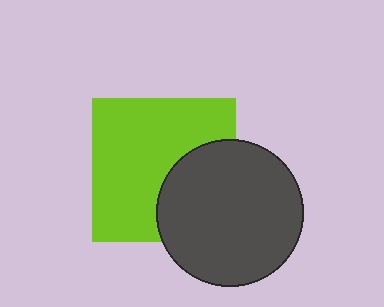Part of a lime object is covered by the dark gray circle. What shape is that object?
It is a square.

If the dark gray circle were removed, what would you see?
You would see the complete lime square.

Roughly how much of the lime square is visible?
Most of it is visible (roughly 67%).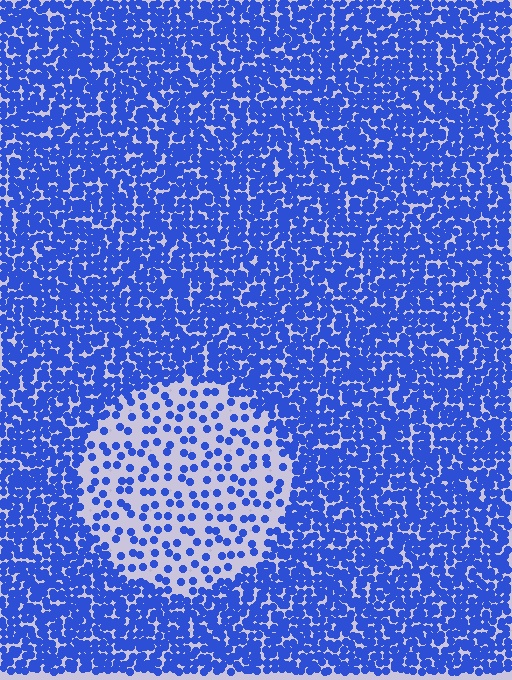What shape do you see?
I see a circle.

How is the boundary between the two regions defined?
The boundary is defined by a change in element density (approximately 3.1x ratio). All elements are the same color, size, and shape.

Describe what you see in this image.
The image contains small blue elements arranged at two different densities. A circle-shaped region is visible where the elements are less densely packed than the surrounding area.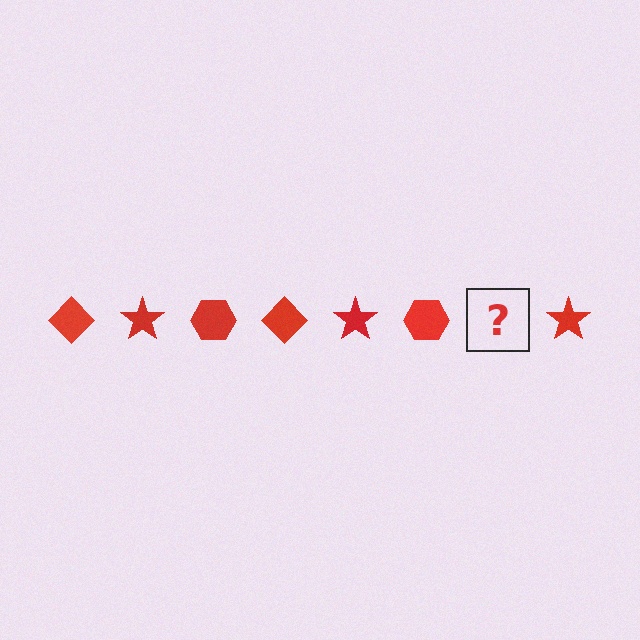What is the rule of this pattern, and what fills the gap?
The rule is that the pattern cycles through diamond, star, hexagon shapes in red. The gap should be filled with a red diamond.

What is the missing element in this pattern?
The missing element is a red diamond.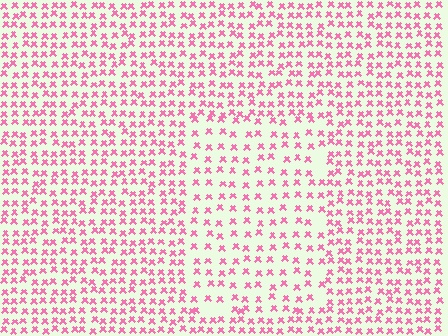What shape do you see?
I see a rectangle.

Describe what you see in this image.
The image contains small pink elements arranged at two different densities. A rectangle-shaped region is visible where the elements are less densely packed than the surrounding area.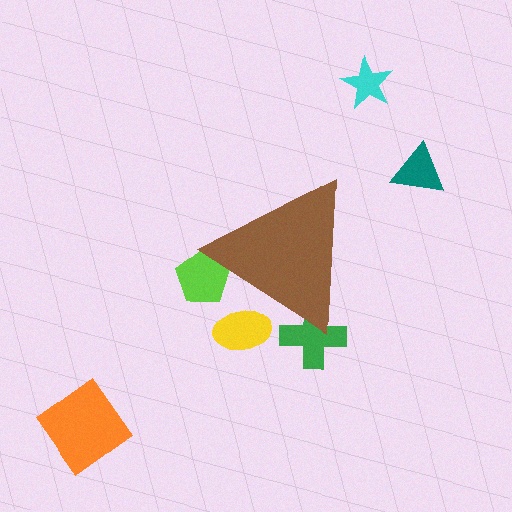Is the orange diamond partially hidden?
No, the orange diamond is fully visible.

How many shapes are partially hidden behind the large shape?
3 shapes are partially hidden.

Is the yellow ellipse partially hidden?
Yes, the yellow ellipse is partially hidden behind the brown triangle.